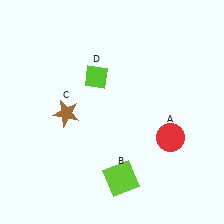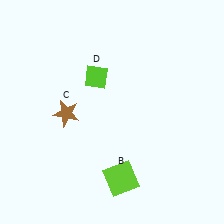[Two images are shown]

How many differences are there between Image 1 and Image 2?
There is 1 difference between the two images.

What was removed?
The red circle (A) was removed in Image 2.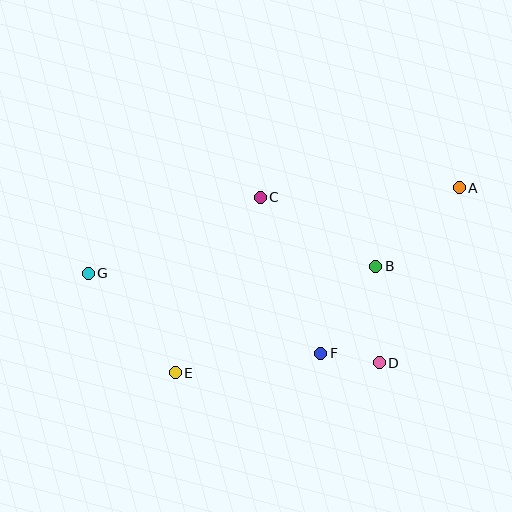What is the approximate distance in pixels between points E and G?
The distance between E and G is approximately 132 pixels.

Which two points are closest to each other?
Points D and F are closest to each other.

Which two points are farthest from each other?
Points A and G are farthest from each other.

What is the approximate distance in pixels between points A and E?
The distance between A and E is approximately 339 pixels.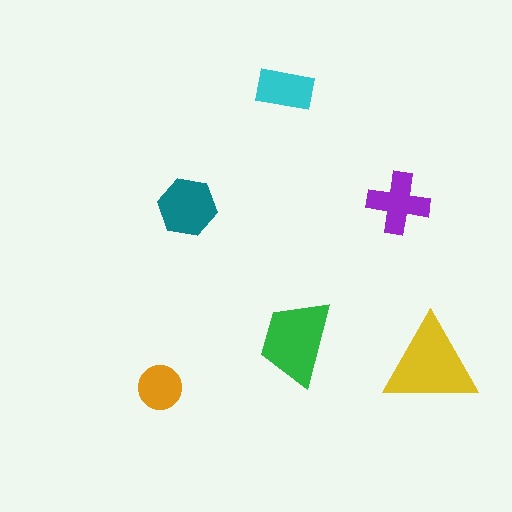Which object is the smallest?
The orange circle.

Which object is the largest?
The yellow triangle.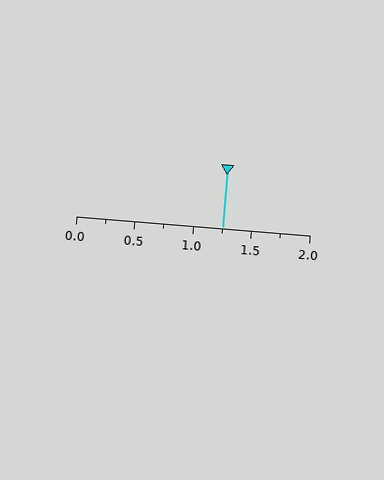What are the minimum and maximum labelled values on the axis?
The axis runs from 0.0 to 2.0.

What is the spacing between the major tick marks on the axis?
The major ticks are spaced 0.5 apart.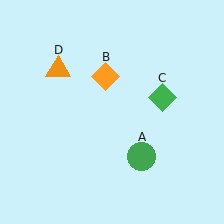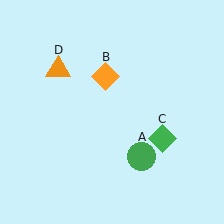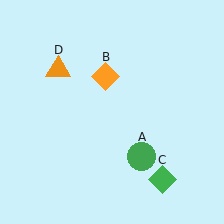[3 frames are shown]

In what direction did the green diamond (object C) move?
The green diamond (object C) moved down.